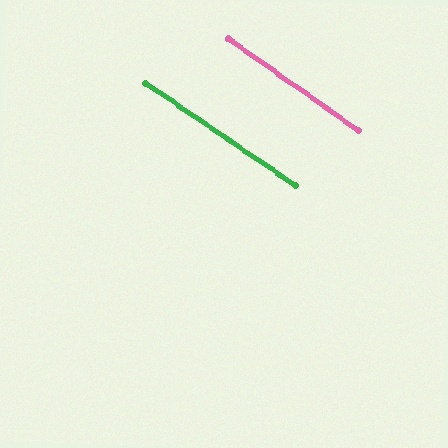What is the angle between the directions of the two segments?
Approximately 1 degree.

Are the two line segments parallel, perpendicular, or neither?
Parallel — their directions differ by only 1.1°.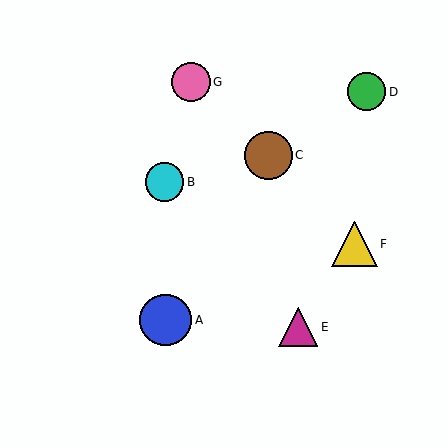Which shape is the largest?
The blue circle (labeled A) is the largest.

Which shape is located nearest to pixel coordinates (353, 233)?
The yellow triangle (labeled F) at (355, 244) is nearest to that location.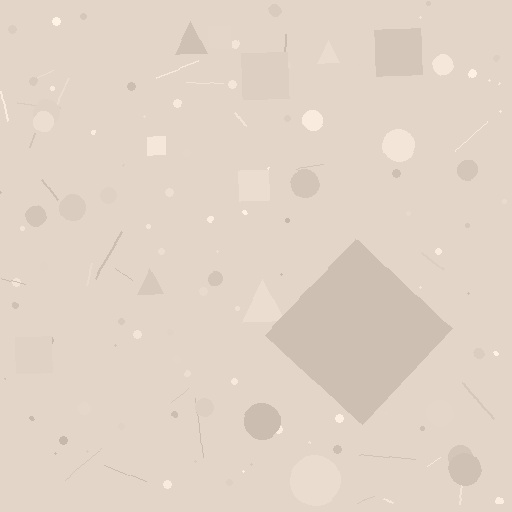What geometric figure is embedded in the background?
A diamond is embedded in the background.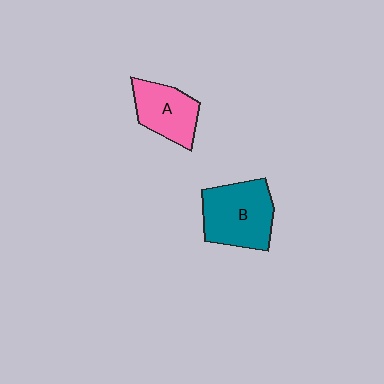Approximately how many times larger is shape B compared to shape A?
Approximately 1.4 times.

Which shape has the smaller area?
Shape A (pink).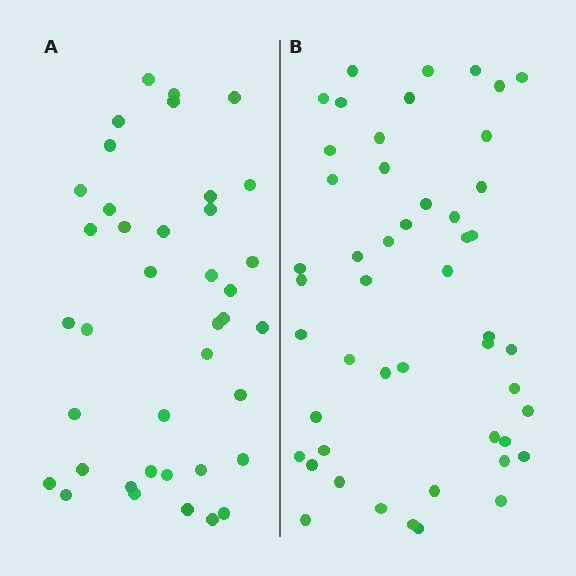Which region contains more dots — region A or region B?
Region B (the right region) has more dots.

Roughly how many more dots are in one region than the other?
Region B has roughly 10 or so more dots than region A.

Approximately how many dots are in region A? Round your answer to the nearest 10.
About 40 dots. (The exact count is 39, which rounds to 40.)